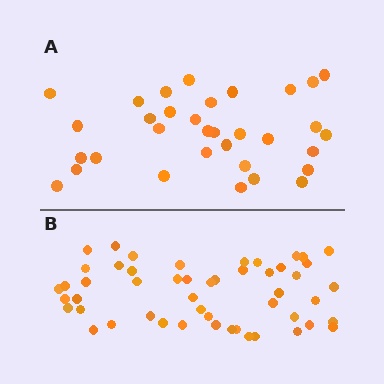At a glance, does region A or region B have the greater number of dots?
Region B (the bottom region) has more dots.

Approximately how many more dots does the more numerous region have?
Region B has approximately 20 more dots than region A.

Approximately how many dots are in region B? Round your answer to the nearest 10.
About 50 dots. (The exact count is 51, which rounds to 50.)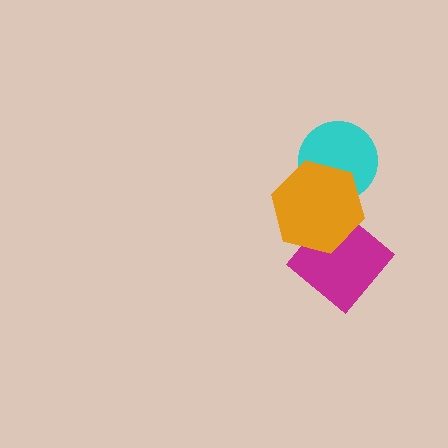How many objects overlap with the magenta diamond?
1 object overlaps with the magenta diamond.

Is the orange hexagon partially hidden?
No, no other shape covers it.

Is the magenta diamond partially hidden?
Yes, it is partially covered by another shape.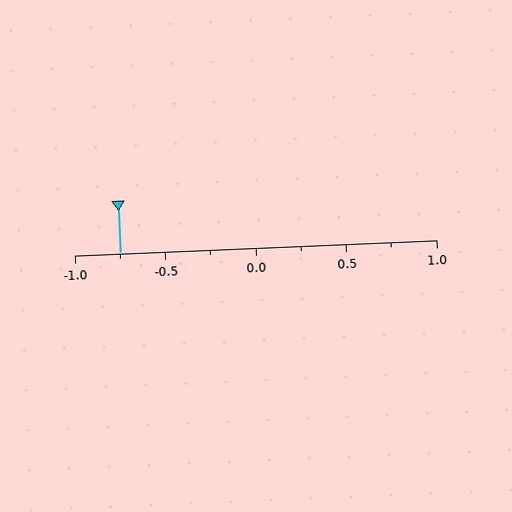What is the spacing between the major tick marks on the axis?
The major ticks are spaced 0.5 apart.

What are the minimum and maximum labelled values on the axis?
The axis runs from -1.0 to 1.0.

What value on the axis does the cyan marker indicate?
The marker indicates approximately -0.75.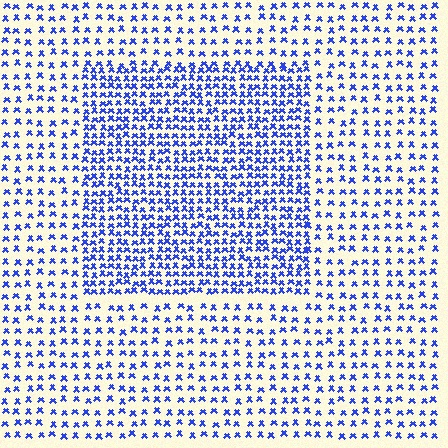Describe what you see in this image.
The image contains small blue elements arranged at two different densities. A rectangle-shaped region is visible where the elements are more densely packed than the surrounding area.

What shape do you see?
I see a rectangle.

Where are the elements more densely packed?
The elements are more densely packed inside the rectangle boundary.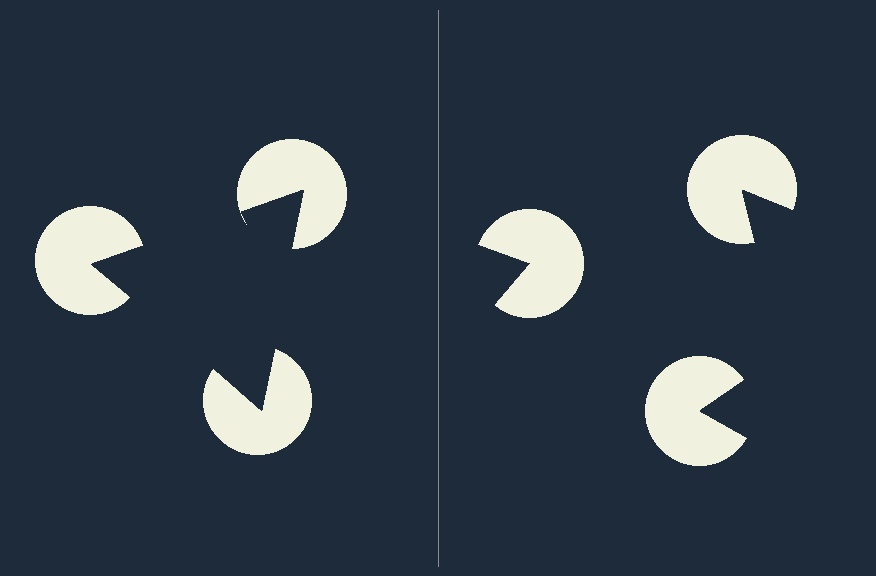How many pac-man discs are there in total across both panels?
6 — 3 on each side.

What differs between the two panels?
The pac-man discs are positioned identically on both sides; only the wedge orientations differ. On the left they align to a triangle; on the right they are misaligned.